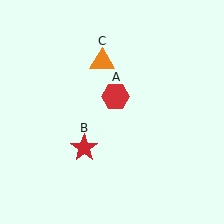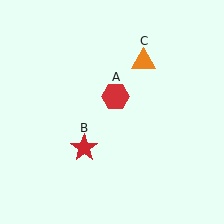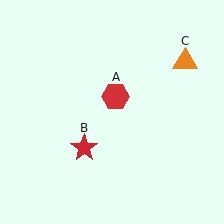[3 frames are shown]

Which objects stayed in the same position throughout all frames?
Red hexagon (object A) and red star (object B) remained stationary.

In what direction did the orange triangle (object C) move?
The orange triangle (object C) moved right.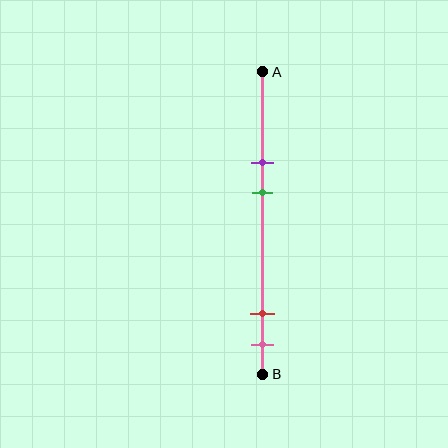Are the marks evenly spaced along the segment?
No, the marks are not evenly spaced.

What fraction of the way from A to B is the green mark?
The green mark is approximately 40% (0.4) of the way from A to B.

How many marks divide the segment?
There are 4 marks dividing the segment.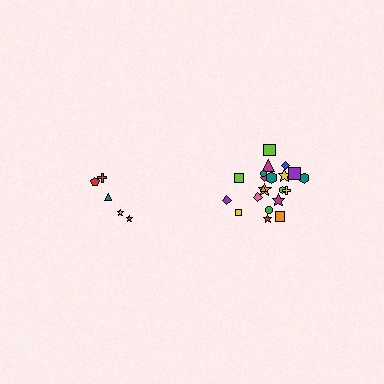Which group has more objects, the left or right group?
The right group.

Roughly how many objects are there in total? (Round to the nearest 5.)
Roughly 25 objects in total.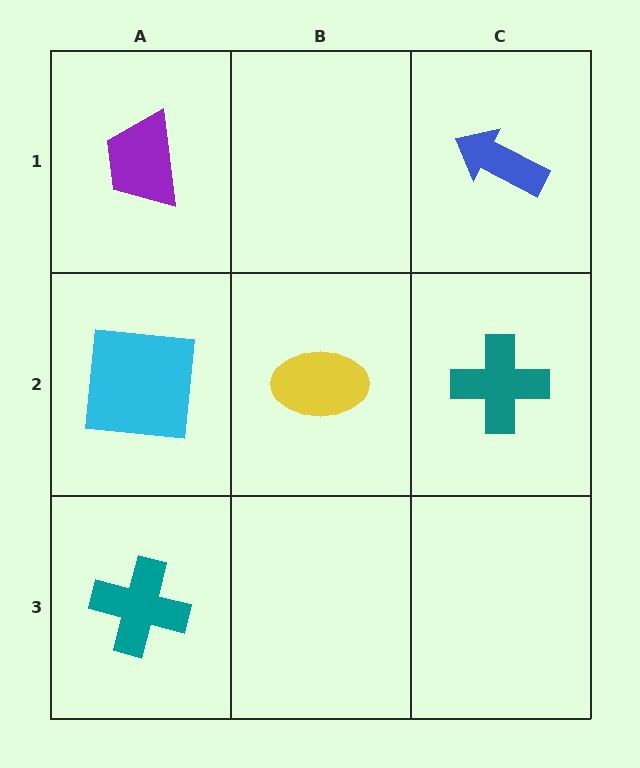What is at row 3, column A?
A teal cross.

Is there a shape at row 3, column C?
No, that cell is empty.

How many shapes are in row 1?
2 shapes.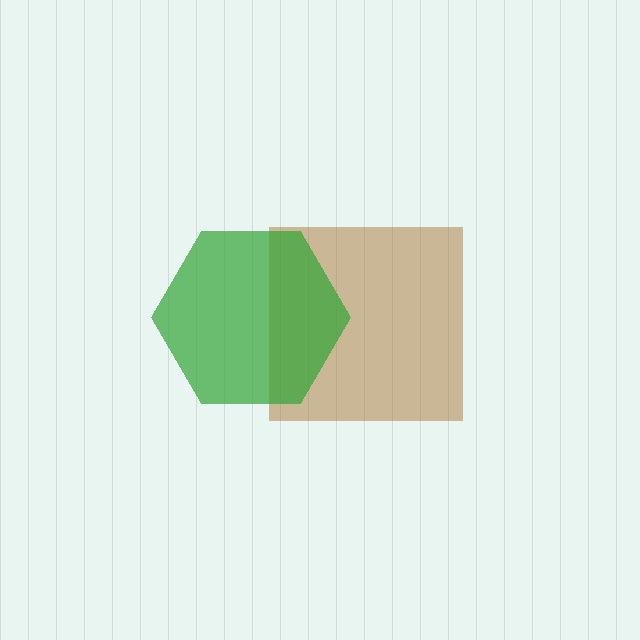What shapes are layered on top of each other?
The layered shapes are: a brown square, a green hexagon.